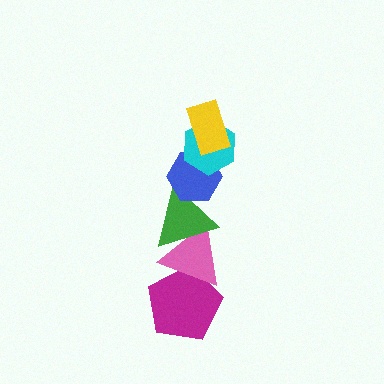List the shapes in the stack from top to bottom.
From top to bottom: the yellow rectangle, the cyan hexagon, the blue hexagon, the green triangle, the pink triangle, the magenta pentagon.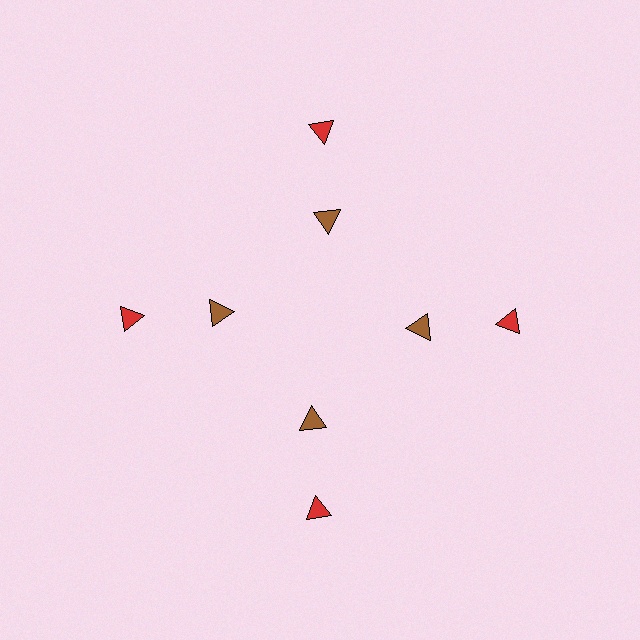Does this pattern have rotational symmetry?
Yes, this pattern has 4-fold rotational symmetry. It looks the same after rotating 90 degrees around the center.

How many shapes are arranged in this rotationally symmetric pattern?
There are 8 shapes, arranged in 4 groups of 2.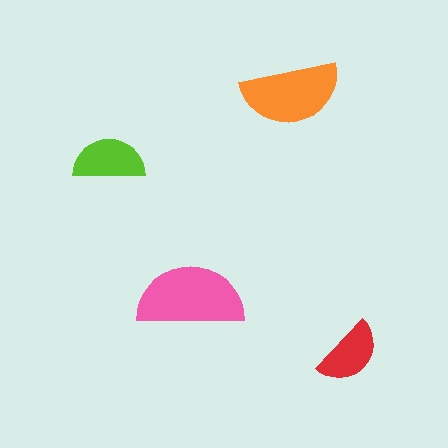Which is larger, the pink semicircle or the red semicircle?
The pink one.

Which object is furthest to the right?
The red semicircle is rightmost.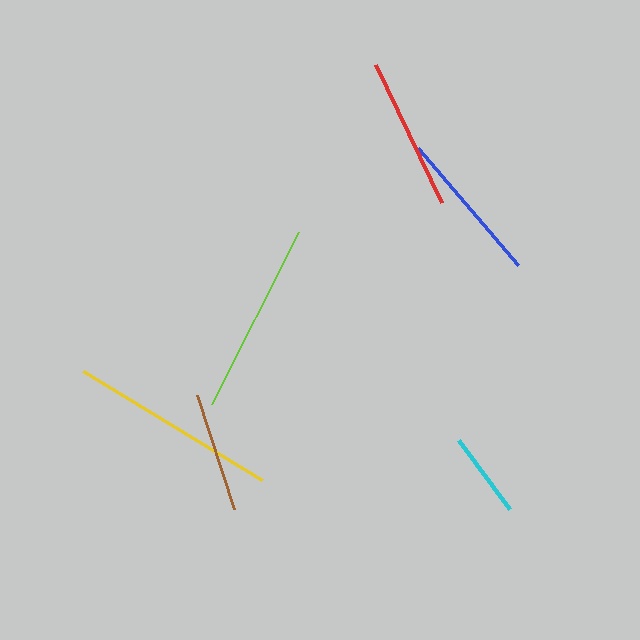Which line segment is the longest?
The yellow line is the longest at approximately 210 pixels.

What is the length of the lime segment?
The lime segment is approximately 193 pixels long.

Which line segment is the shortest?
The cyan line is the shortest at approximately 86 pixels.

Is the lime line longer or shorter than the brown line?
The lime line is longer than the brown line.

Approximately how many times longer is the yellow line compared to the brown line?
The yellow line is approximately 1.7 times the length of the brown line.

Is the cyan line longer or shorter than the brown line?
The brown line is longer than the cyan line.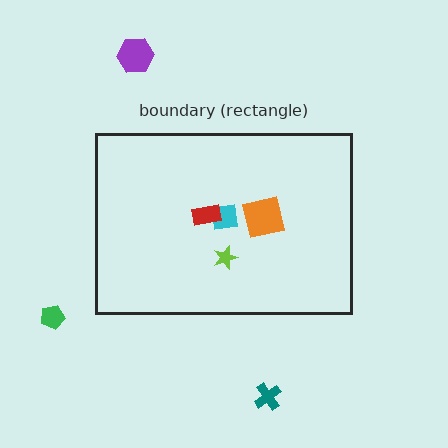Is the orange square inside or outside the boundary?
Inside.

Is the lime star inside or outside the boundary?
Inside.